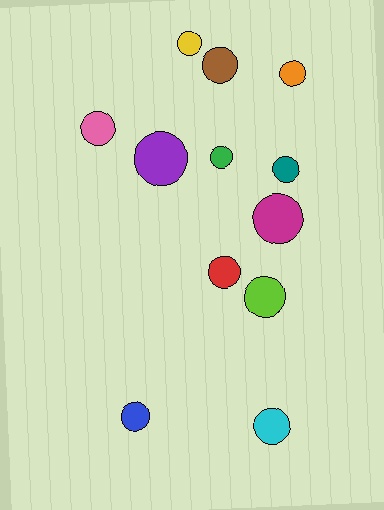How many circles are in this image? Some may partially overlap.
There are 12 circles.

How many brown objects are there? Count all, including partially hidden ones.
There is 1 brown object.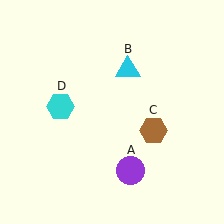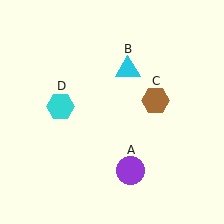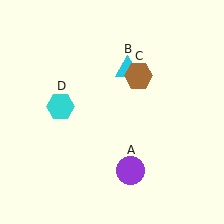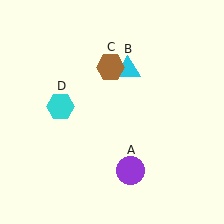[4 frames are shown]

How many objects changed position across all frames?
1 object changed position: brown hexagon (object C).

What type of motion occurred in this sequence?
The brown hexagon (object C) rotated counterclockwise around the center of the scene.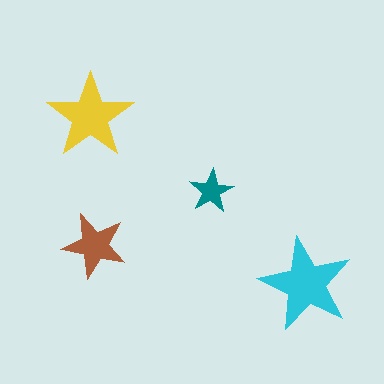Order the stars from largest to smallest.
the cyan one, the yellow one, the brown one, the teal one.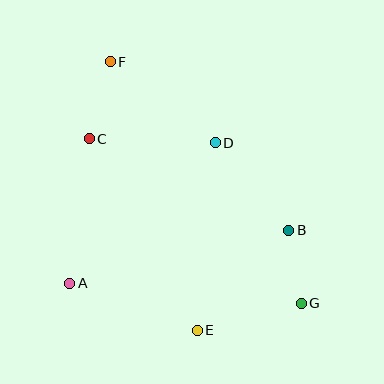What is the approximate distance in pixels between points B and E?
The distance between B and E is approximately 135 pixels.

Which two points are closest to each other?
Points B and G are closest to each other.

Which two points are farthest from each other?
Points F and G are farthest from each other.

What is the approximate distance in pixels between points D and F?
The distance between D and F is approximately 133 pixels.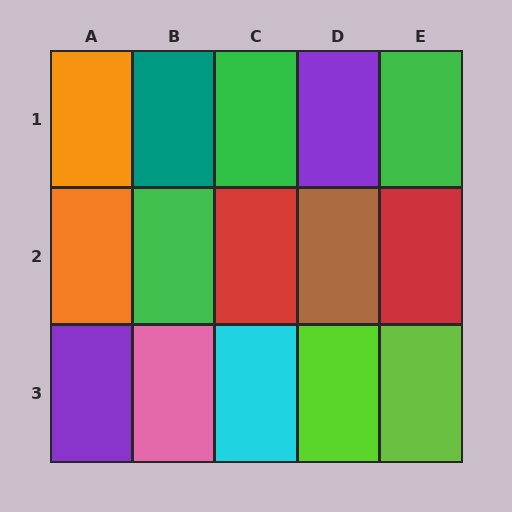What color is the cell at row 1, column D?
Purple.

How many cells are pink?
1 cell is pink.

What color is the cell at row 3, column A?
Purple.